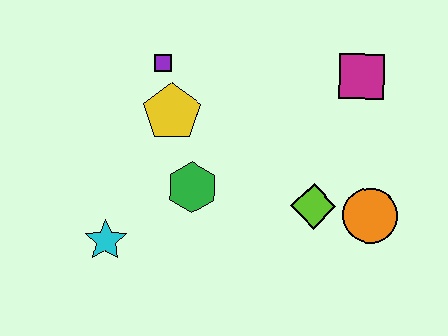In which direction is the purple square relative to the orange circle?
The purple square is to the left of the orange circle.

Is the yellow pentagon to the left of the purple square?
No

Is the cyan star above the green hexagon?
No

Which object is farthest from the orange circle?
The cyan star is farthest from the orange circle.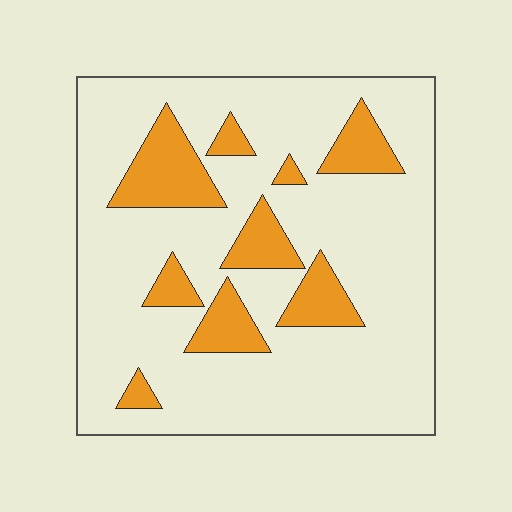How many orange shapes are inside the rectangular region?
9.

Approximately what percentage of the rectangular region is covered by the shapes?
Approximately 20%.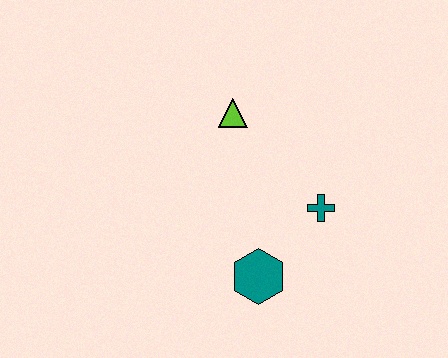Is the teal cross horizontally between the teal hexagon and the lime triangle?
No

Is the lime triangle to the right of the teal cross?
No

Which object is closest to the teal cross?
The teal hexagon is closest to the teal cross.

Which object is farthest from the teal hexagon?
The lime triangle is farthest from the teal hexagon.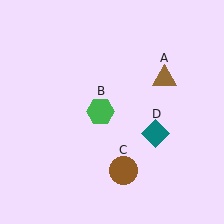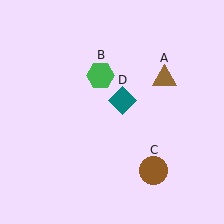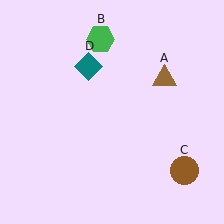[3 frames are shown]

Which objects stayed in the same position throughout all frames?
Brown triangle (object A) remained stationary.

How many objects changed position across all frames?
3 objects changed position: green hexagon (object B), brown circle (object C), teal diamond (object D).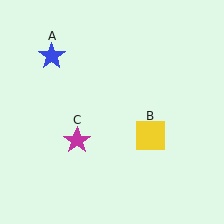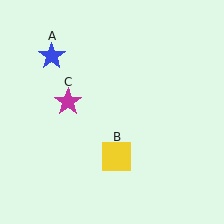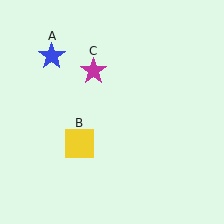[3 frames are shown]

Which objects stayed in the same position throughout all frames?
Blue star (object A) remained stationary.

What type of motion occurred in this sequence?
The yellow square (object B), magenta star (object C) rotated clockwise around the center of the scene.